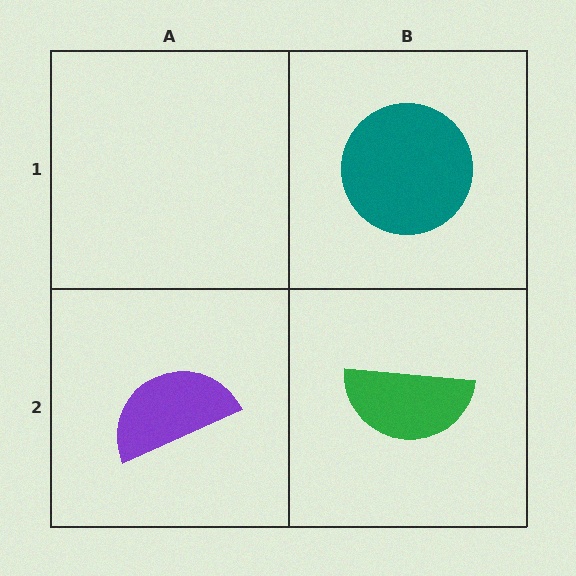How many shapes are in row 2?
2 shapes.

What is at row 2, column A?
A purple semicircle.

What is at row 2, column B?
A green semicircle.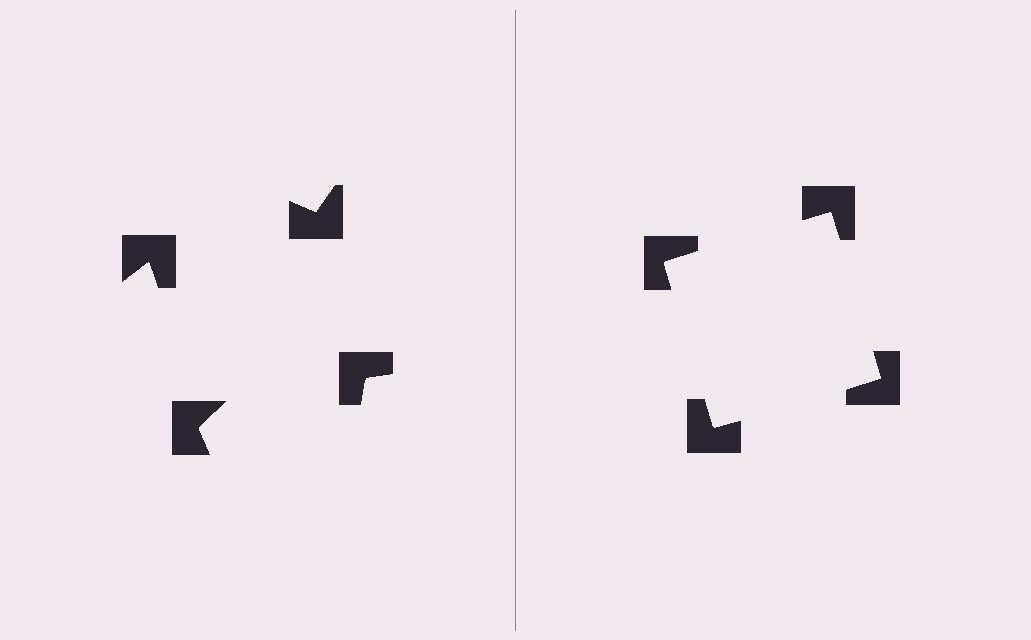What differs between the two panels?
The notched squares are positioned identically on both sides; only the wedge orientations differ. On the right they align to a square; on the left they are misaligned.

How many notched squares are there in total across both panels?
8 — 4 on each side.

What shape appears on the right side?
An illusory square.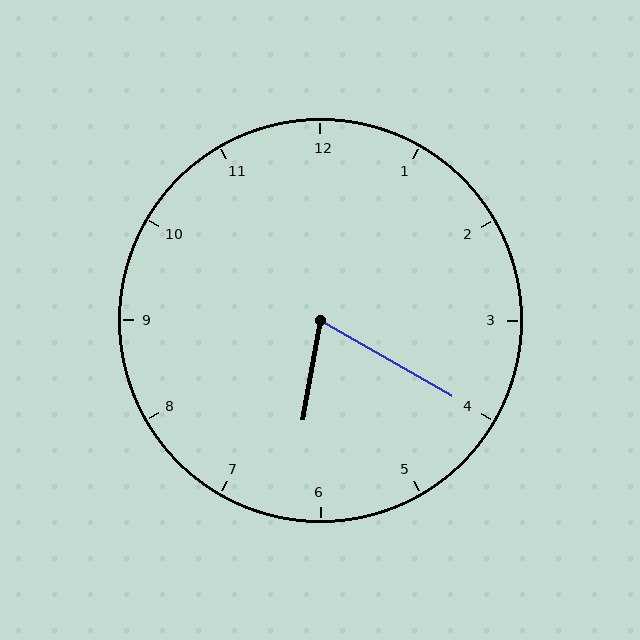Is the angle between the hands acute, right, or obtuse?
It is acute.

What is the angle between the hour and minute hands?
Approximately 70 degrees.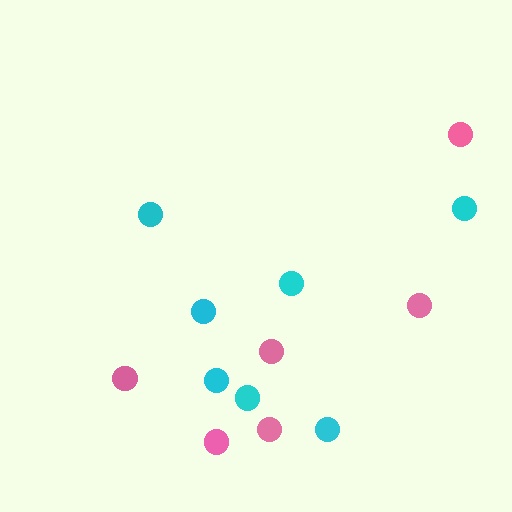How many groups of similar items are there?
There are 2 groups: one group of cyan circles (7) and one group of pink circles (6).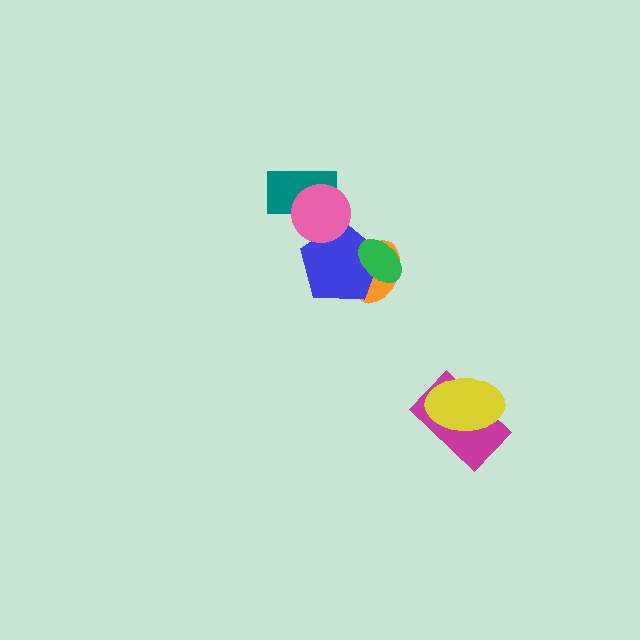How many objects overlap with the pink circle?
2 objects overlap with the pink circle.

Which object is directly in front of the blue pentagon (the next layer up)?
The green ellipse is directly in front of the blue pentagon.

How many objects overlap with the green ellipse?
2 objects overlap with the green ellipse.